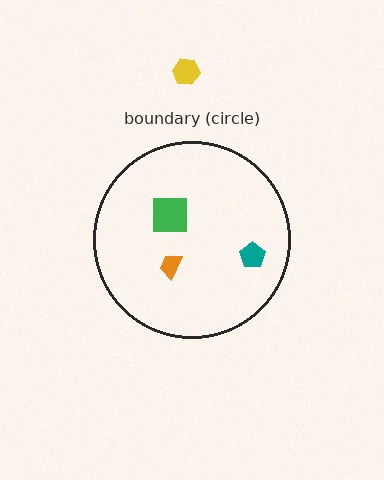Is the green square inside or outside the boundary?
Inside.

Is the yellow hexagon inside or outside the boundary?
Outside.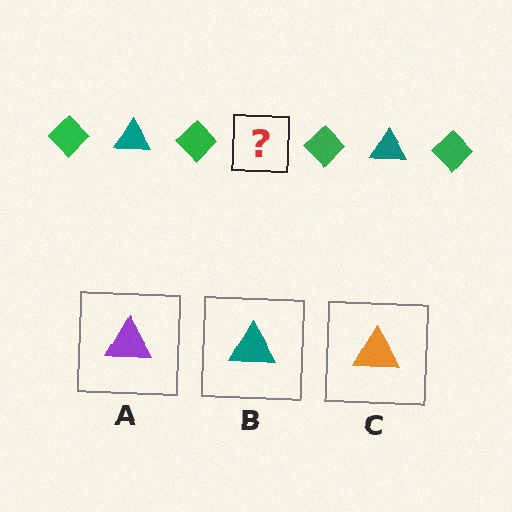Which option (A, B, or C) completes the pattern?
B.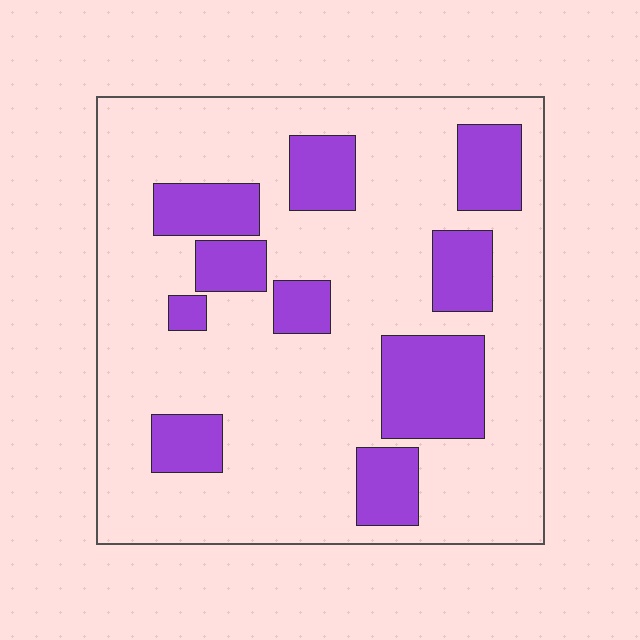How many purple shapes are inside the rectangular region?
10.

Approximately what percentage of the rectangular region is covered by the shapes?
Approximately 25%.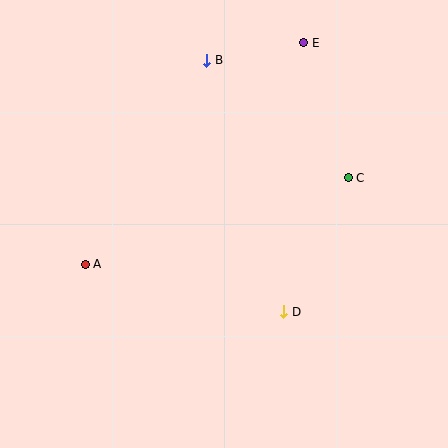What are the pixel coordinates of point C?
Point C is at (348, 178).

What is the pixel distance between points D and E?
The distance between D and E is 270 pixels.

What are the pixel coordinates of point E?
Point E is at (304, 43).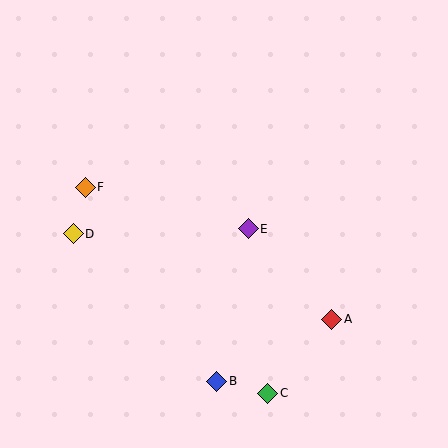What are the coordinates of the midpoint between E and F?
The midpoint between E and F is at (167, 208).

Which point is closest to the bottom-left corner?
Point D is closest to the bottom-left corner.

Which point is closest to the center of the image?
Point E at (248, 229) is closest to the center.